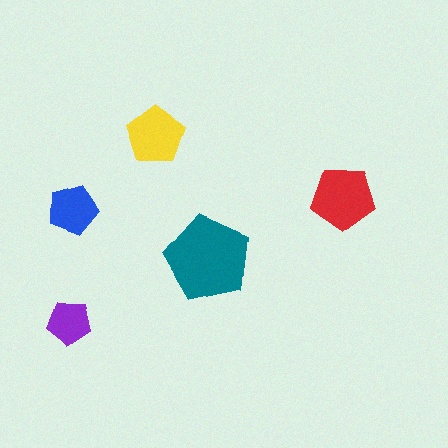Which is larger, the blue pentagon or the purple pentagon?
The blue one.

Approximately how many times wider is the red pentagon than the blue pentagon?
About 1.5 times wider.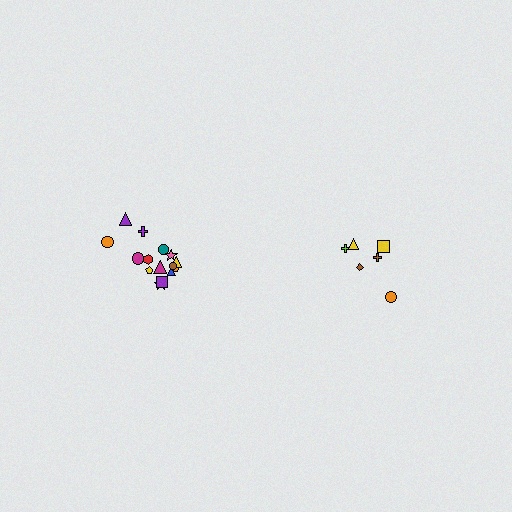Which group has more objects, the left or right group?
The left group.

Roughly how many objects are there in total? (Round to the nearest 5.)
Roughly 20 objects in total.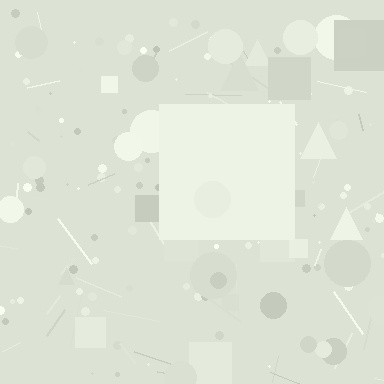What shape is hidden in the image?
A square is hidden in the image.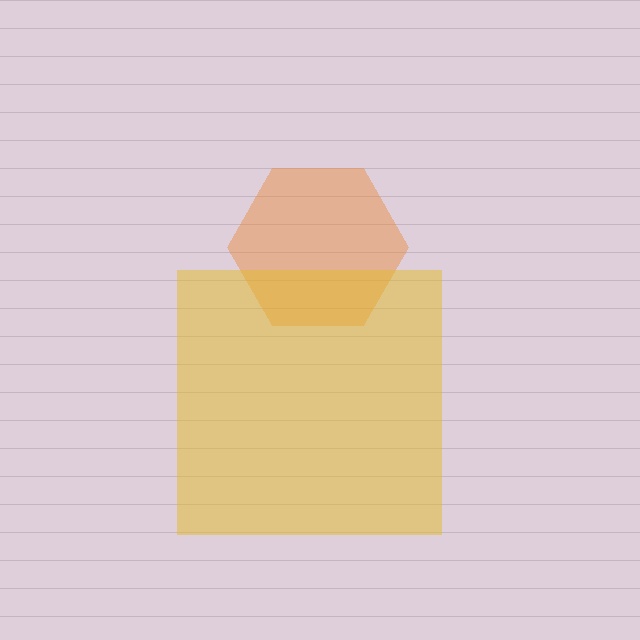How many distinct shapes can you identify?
There are 2 distinct shapes: an orange hexagon, a yellow square.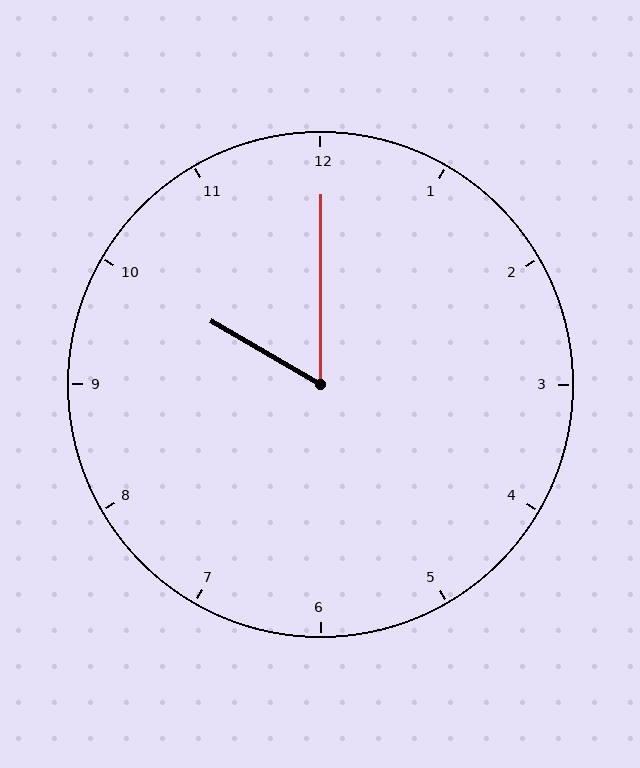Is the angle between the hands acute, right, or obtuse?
It is acute.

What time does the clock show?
10:00.